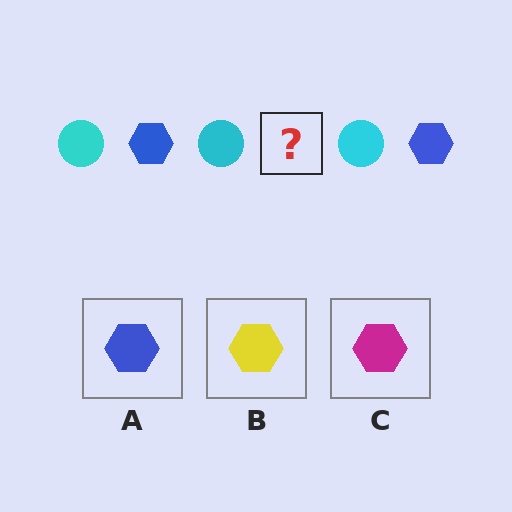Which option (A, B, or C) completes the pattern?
A.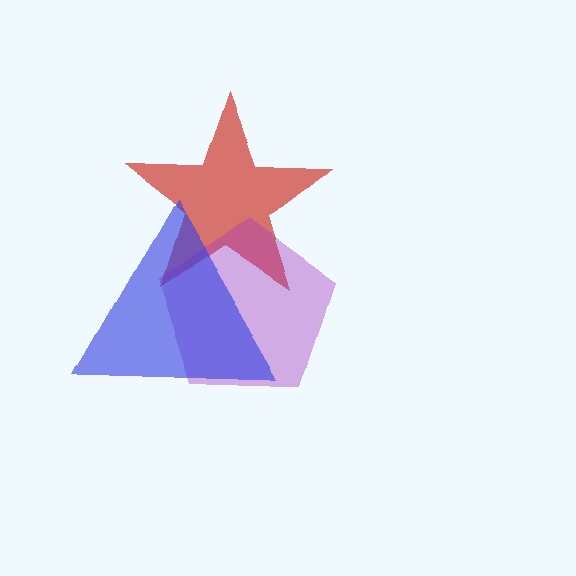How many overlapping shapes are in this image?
There are 3 overlapping shapes in the image.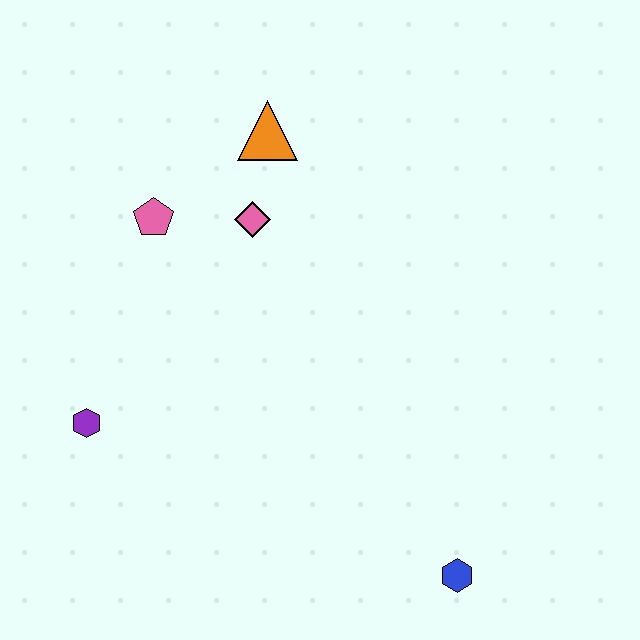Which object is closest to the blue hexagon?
The purple hexagon is closest to the blue hexagon.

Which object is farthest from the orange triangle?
The blue hexagon is farthest from the orange triangle.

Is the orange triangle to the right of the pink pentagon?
Yes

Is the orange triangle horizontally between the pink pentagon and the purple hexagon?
No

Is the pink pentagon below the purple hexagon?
No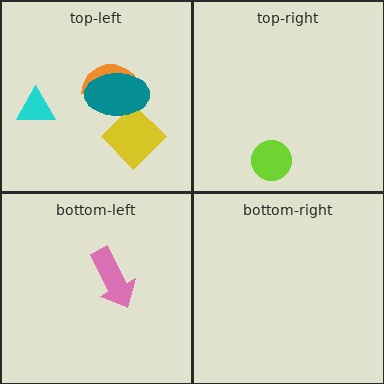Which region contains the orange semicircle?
The top-left region.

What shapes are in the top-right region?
The lime circle.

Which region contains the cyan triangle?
The top-left region.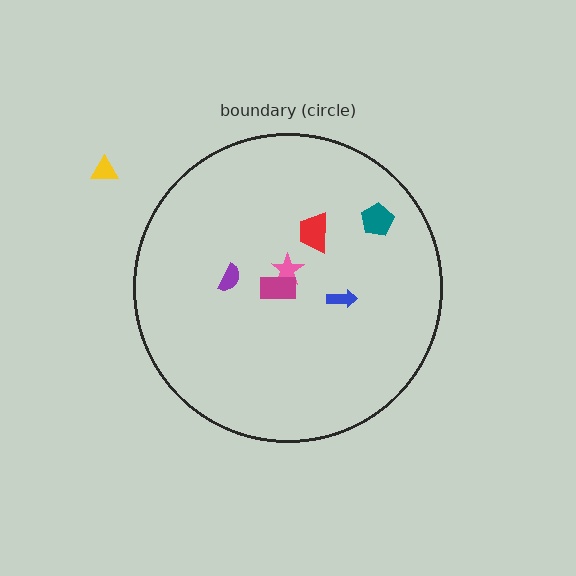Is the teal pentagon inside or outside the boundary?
Inside.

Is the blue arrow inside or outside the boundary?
Inside.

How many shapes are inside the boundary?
6 inside, 1 outside.